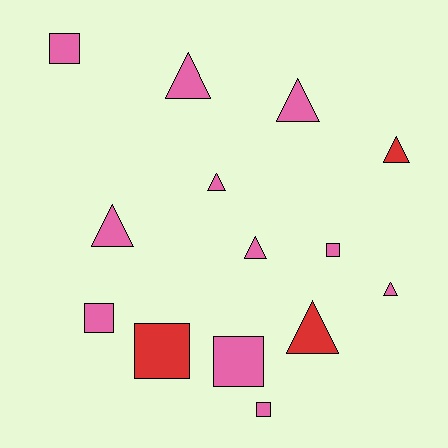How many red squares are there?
There is 1 red square.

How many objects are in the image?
There are 14 objects.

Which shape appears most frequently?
Triangle, with 8 objects.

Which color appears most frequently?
Pink, with 11 objects.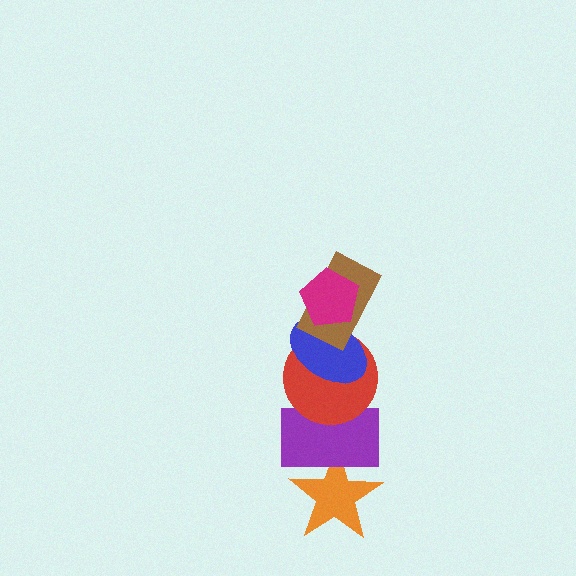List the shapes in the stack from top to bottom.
From top to bottom: the magenta pentagon, the brown rectangle, the blue ellipse, the red circle, the purple rectangle, the orange star.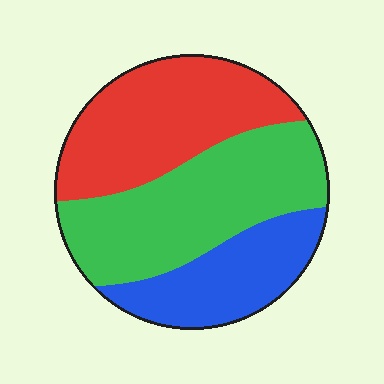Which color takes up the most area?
Green, at roughly 40%.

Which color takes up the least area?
Blue, at roughly 25%.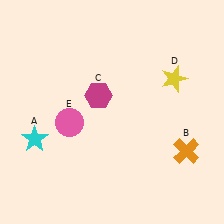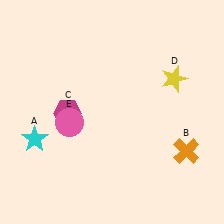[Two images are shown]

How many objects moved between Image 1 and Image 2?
1 object moved between the two images.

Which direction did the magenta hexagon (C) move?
The magenta hexagon (C) moved left.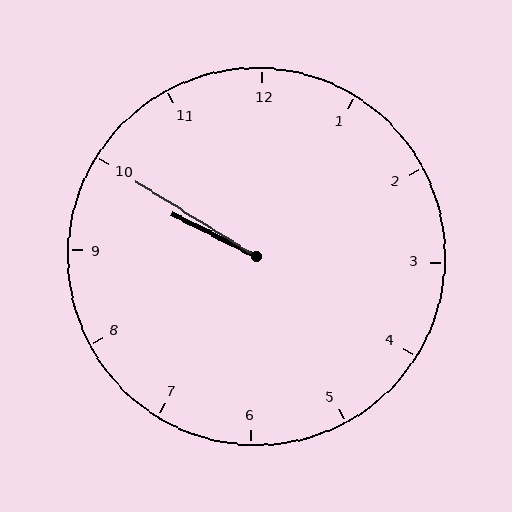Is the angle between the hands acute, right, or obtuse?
It is acute.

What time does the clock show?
9:50.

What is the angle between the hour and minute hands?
Approximately 5 degrees.